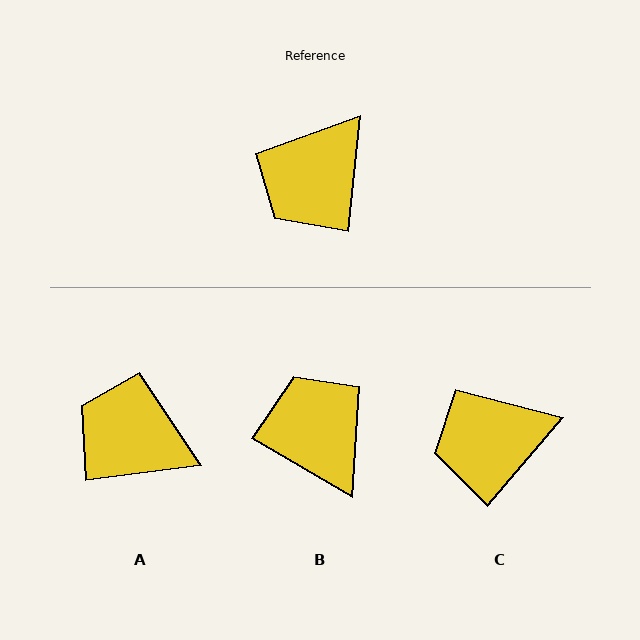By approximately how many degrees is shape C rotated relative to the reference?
Approximately 35 degrees clockwise.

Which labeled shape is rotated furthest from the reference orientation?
B, about 114 degrees away.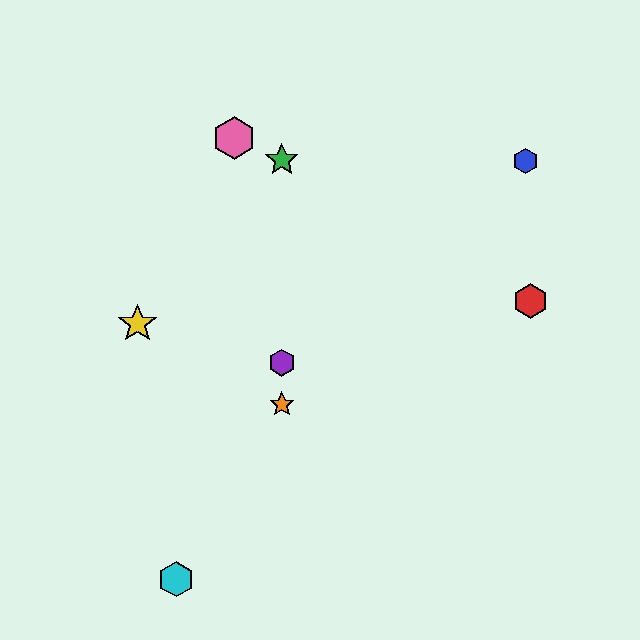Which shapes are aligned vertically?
The green star, the purple hexagon, the orange star are aligned vertically.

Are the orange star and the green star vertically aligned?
Yes, both are at x≈282.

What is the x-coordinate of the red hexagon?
The red hexagon is at x≈530.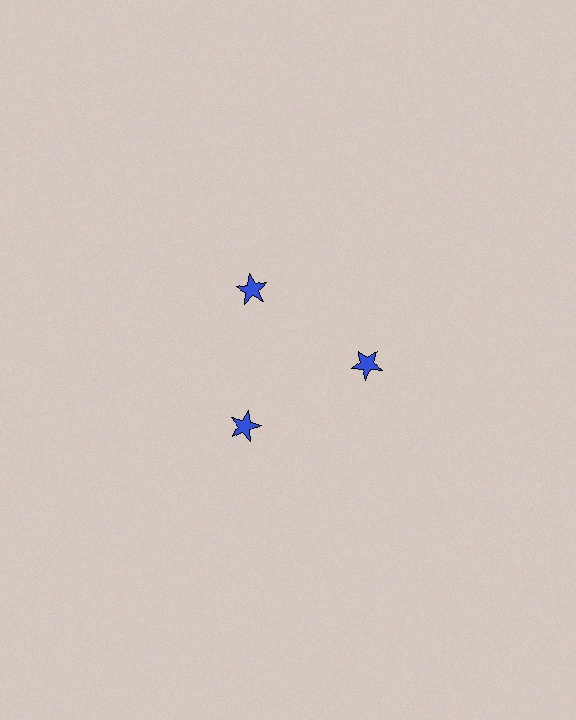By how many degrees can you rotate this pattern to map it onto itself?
The pattern maps onto itself every 120 degrees of rotation.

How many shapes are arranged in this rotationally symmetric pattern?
There are 3 shapes, arranged in 3 groups of 1.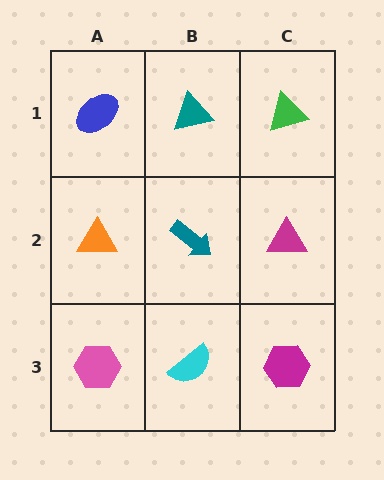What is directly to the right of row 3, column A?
A cyan semicircle.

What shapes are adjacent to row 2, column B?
A teal triangle (row 1, column B), a cyan semicircle (row 3, column B), an orange triangle (row 2, column A), a magenta triangle (row 2, column C).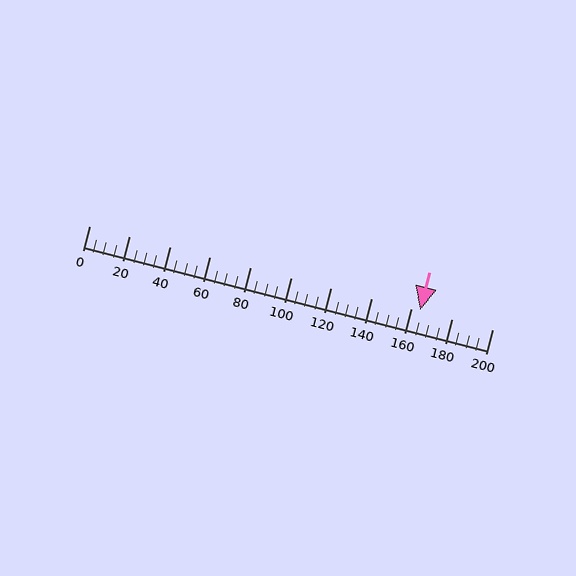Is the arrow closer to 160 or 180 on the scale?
The arrow is closer to 160.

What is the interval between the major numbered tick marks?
The major tick marks are spaced 20 units apart.